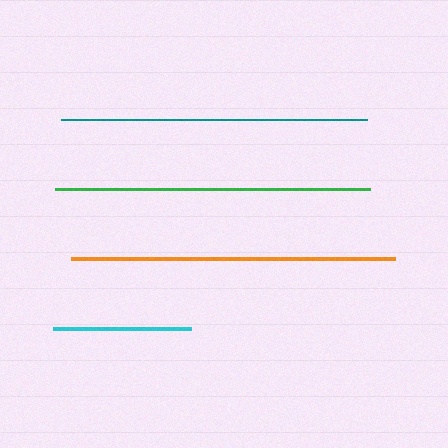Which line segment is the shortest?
The cyan line is the shortest at approximately 138 pixels.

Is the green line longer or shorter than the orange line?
The orange line is longer than the green line.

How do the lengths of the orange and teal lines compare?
The orange and teal lines are approximately the same length.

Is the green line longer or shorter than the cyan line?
The green line is longer than the cyan line.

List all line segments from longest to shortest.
From longest to shortest: orange, green, teal, cyan.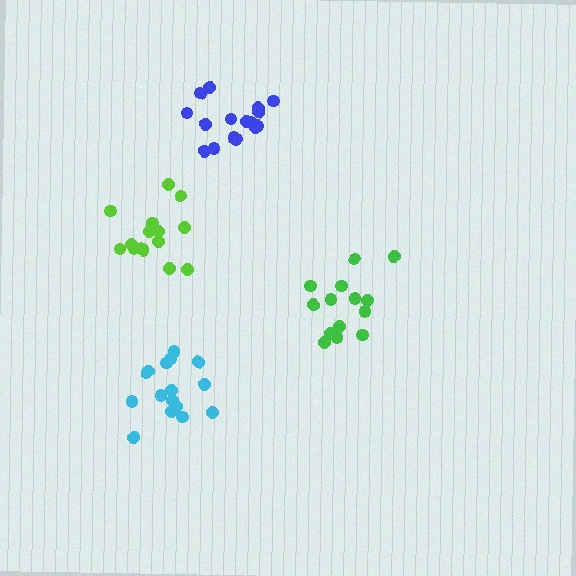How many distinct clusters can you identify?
There are 4 distinct clusters.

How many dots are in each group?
Group 1: 14 dots, Group 2: 16 dots, Group 3: 16 dots, Group 4: 16 dots (62 total).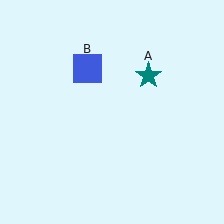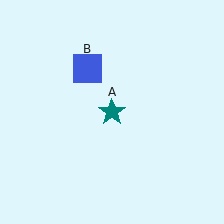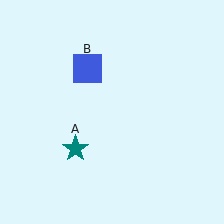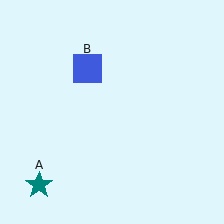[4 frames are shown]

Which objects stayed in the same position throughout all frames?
Blue square (object B) remained stationary.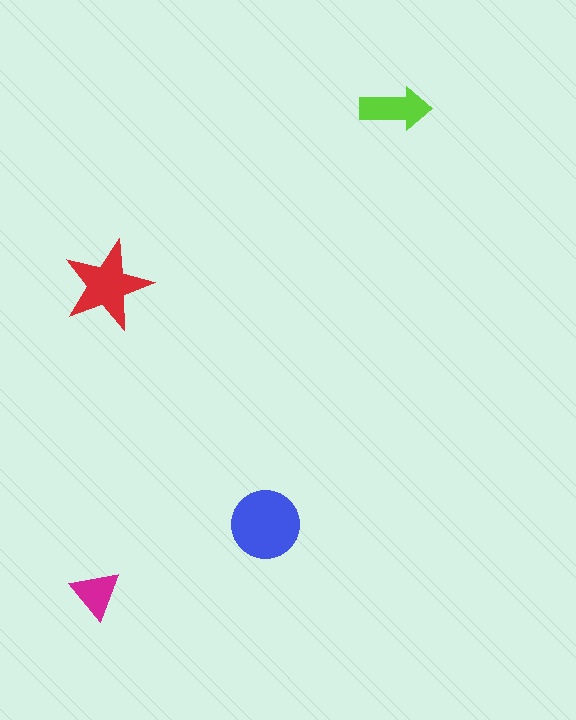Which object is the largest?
The blue circle.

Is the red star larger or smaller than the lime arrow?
Larger.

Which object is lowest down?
The magenta triangle is bottommost.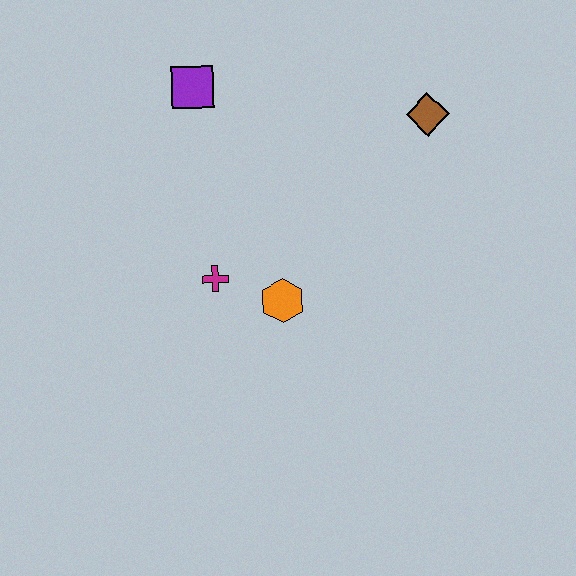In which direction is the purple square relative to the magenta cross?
The purple square is above the magenta cross.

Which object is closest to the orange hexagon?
The magenta cross is closest to the orange hexagon.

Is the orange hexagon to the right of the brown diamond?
No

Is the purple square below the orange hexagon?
No